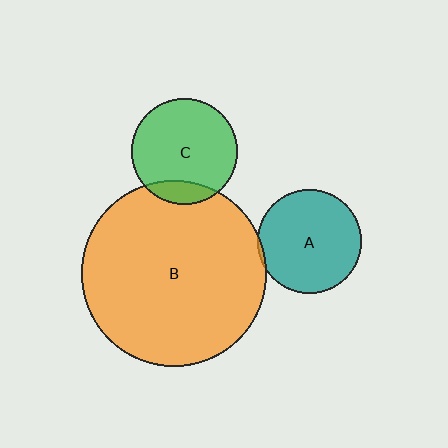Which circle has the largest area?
Circle B (orange).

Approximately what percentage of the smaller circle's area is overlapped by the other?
Approximately 5%.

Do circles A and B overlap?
Yes.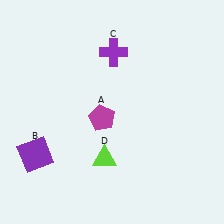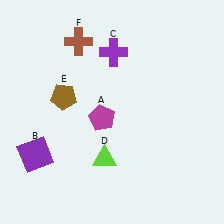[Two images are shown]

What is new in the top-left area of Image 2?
A brown pentagon (E) was added in the top-left area of Image 2.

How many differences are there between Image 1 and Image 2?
There are 2 differences between the two images.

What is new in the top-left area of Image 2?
A brown cross (F) was added in the top-left area of Image 2.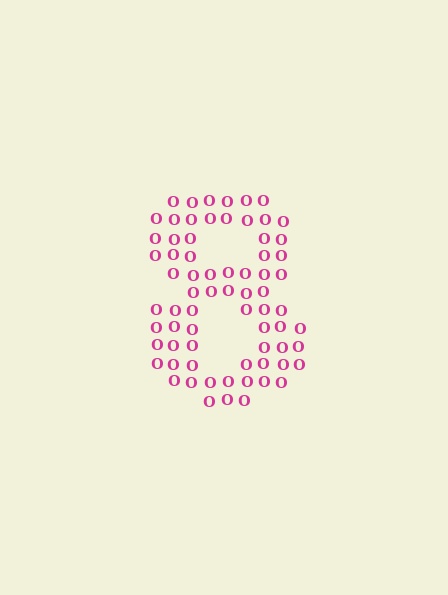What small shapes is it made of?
It is made of small letter O's.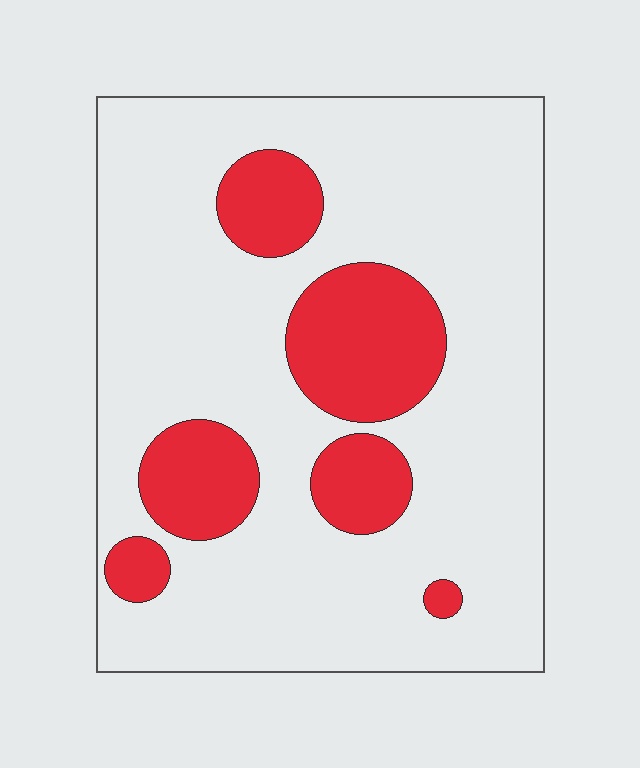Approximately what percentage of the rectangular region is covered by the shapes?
Approximately 20%.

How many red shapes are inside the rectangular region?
6.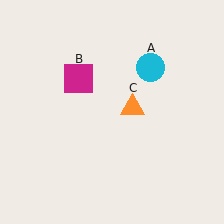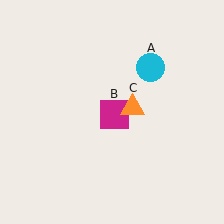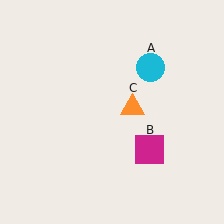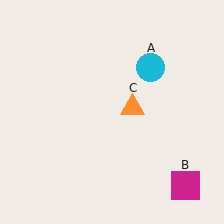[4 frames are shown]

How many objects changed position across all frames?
1 object changed position: magenta square (object B).